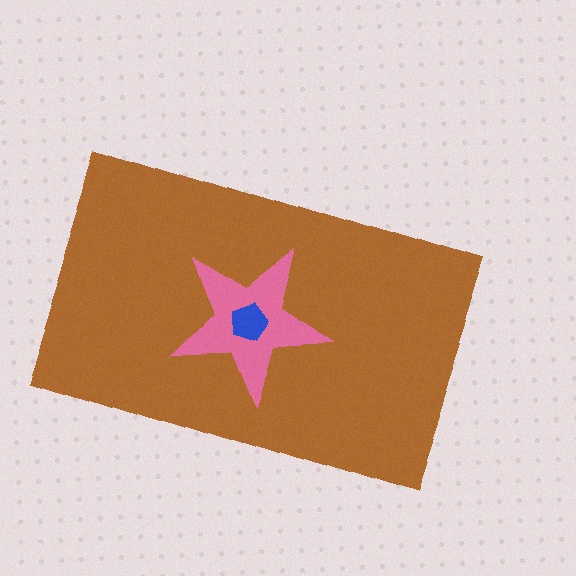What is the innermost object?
The blue pentagon.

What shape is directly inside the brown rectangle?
The pink star.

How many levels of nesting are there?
3.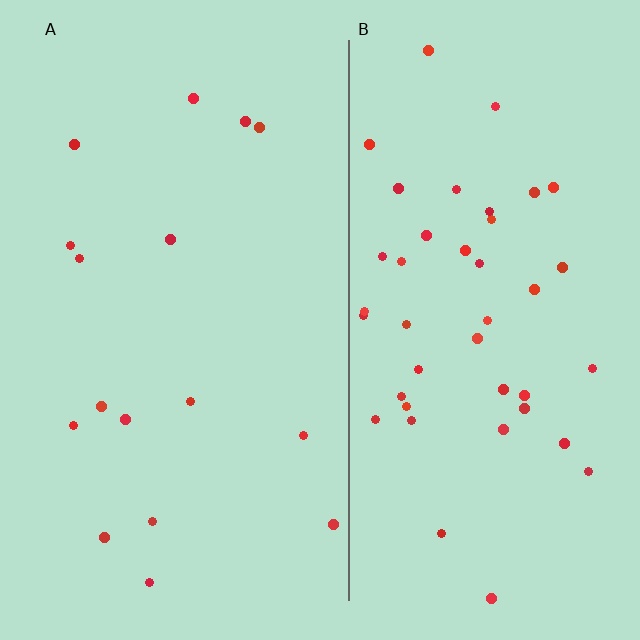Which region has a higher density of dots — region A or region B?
B (the right).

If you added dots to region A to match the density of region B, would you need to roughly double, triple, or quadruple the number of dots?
Approximately triple.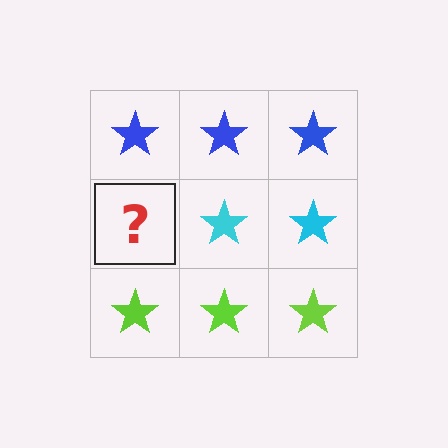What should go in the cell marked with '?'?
The missing cell should contain a cyan star.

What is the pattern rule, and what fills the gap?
The rule is that each row has a consistent color. The gap should be filled with a cyan star.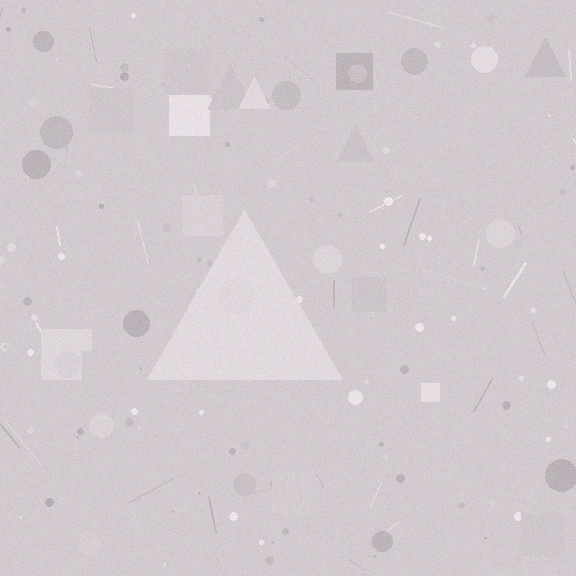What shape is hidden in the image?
A triangle is hidden in the image.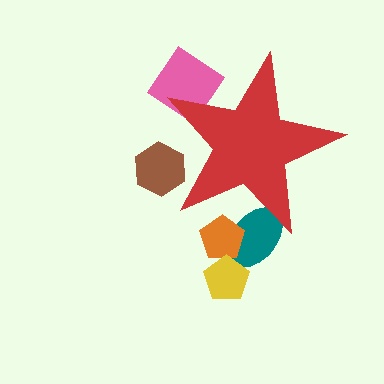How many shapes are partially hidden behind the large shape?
4 shapes are partially hidden.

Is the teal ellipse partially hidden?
Yes, the teal ellipse is partially hidden behind the red star.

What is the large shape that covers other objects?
A red star.